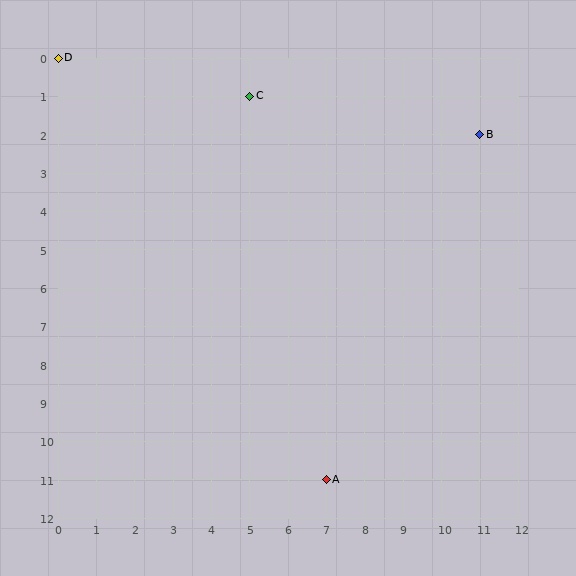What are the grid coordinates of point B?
Point B is at grid coordinates (11, 2).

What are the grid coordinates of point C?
Point C is at grid coordinates (5, 1).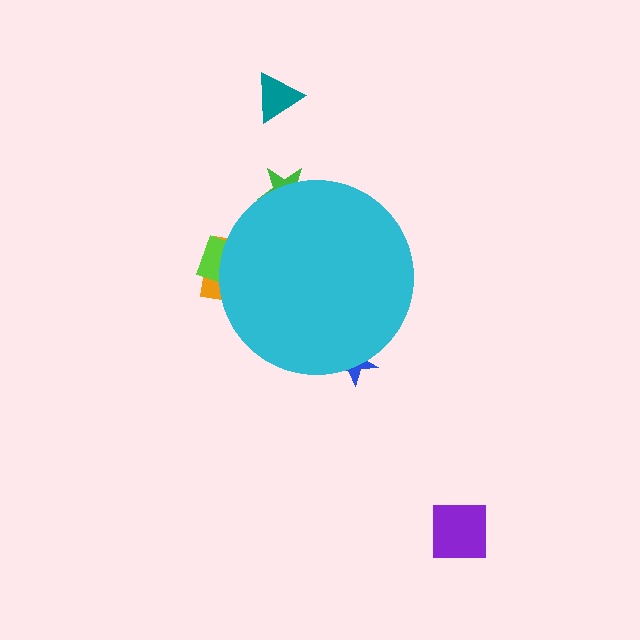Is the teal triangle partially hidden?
No, the teal triangle is fully visible.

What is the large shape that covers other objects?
A cyan circle.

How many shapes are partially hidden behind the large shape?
4 shapes are partially hidden.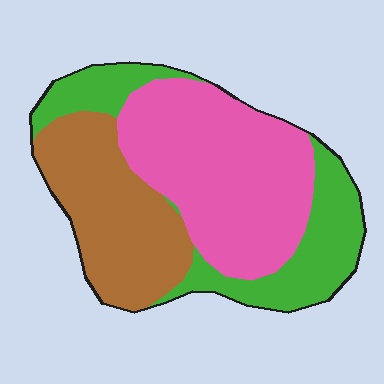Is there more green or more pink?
Pink.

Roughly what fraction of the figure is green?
Green covers about 25% of the figure.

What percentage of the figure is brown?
Brown covers 30% of the figure.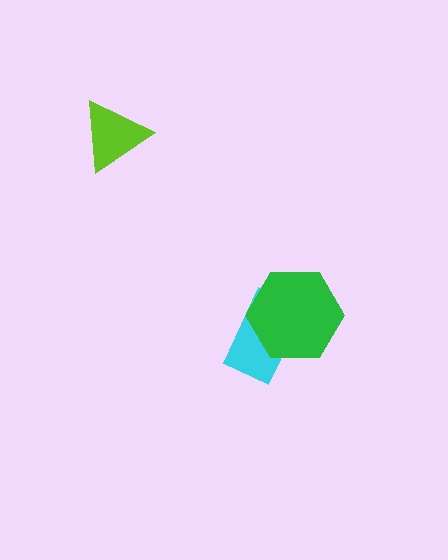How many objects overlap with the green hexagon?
1 object overlaps with the green hexagon.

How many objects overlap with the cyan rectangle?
1 object overlaps with the cyan rectangle.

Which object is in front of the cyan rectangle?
The green hexagon is in front of the cyan rectangle.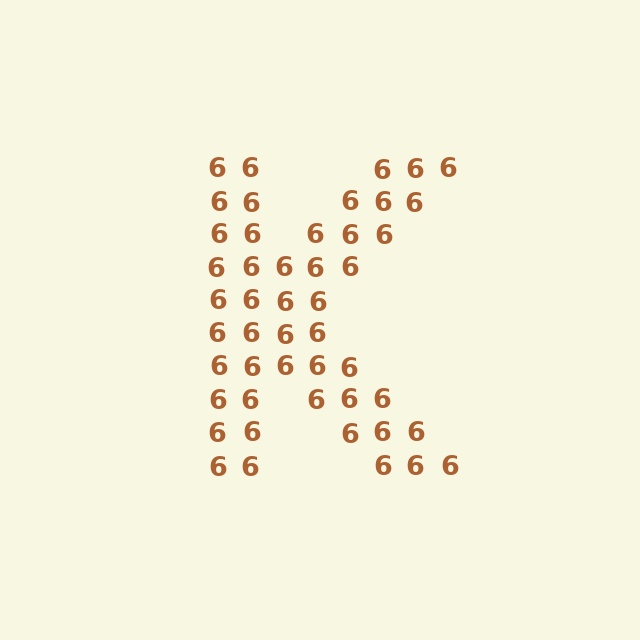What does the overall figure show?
The overall figure shows the letter K.